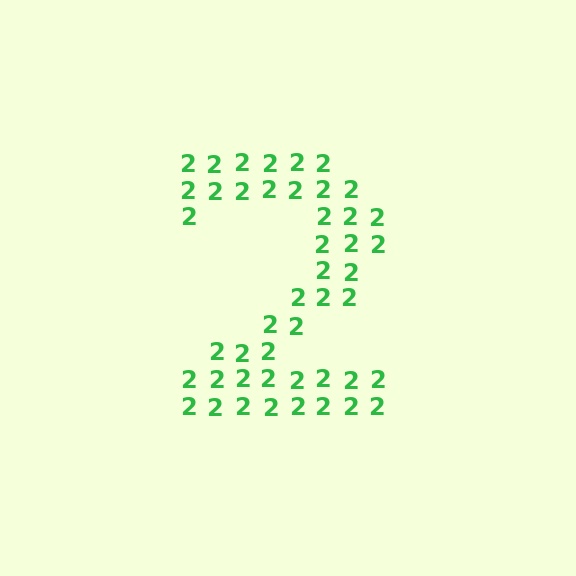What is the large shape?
The large shape is the digit 2.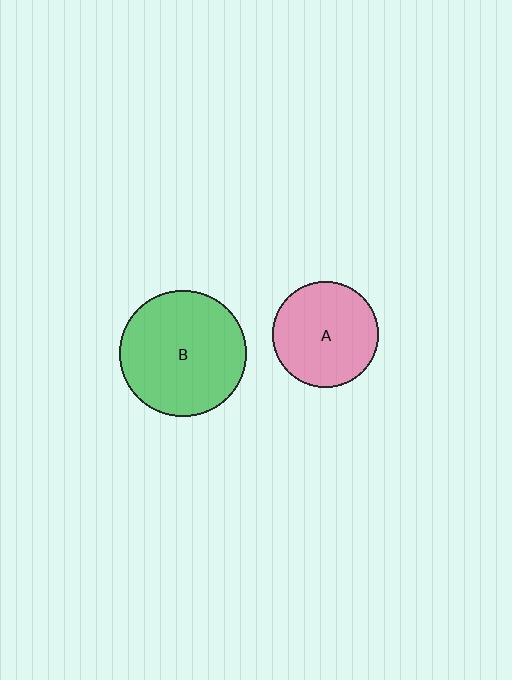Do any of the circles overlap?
No, none of the circles overlap.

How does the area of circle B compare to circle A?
Approximately 1.4 times.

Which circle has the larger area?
Circle B (green).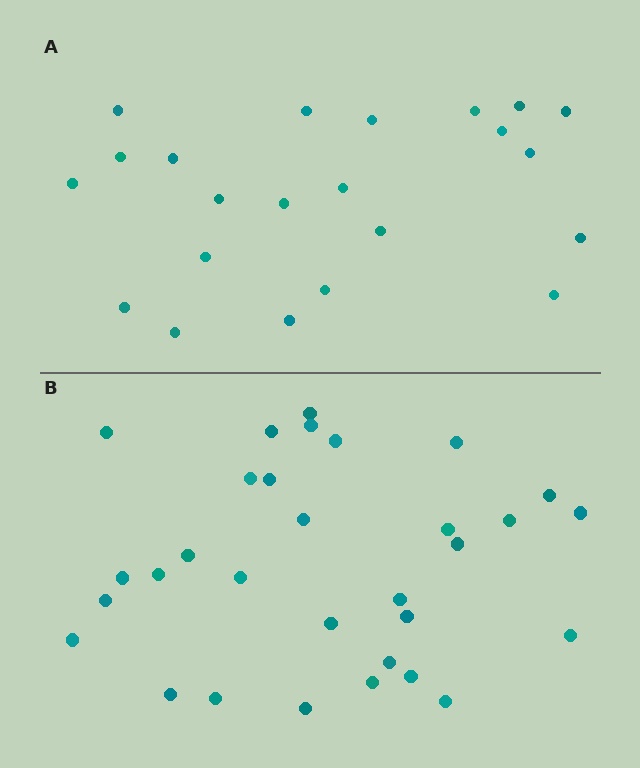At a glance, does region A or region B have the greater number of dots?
Region B (the bottom region) has more dots.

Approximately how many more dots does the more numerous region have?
Region B has roughly 8 or so more dots than region A.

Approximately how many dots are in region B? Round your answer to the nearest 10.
About 30 dots. (The exact count is 31, which rounds to 30.)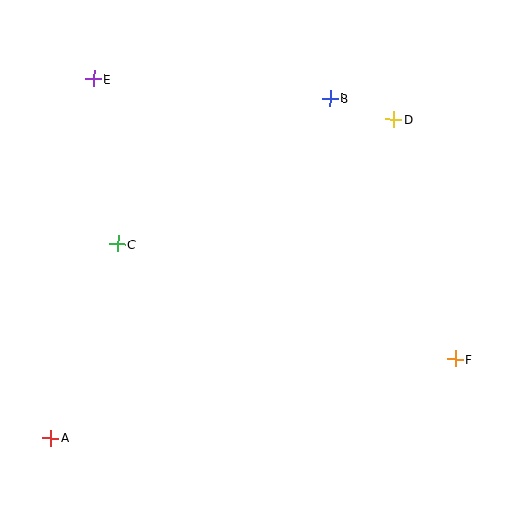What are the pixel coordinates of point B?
Point B is at (330, 98).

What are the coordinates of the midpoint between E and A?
The midpoint between E and A is at (72, 258).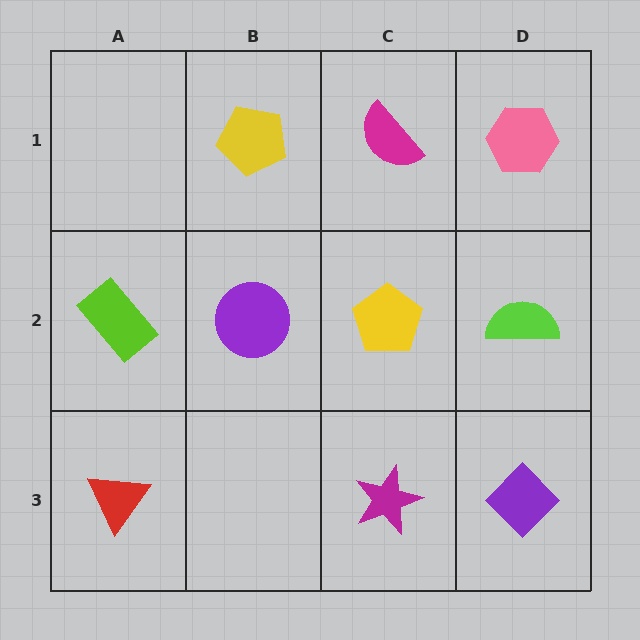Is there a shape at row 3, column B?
No, that cell is empty.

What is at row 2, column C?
A yellow pentagon.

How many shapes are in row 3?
3 shapes.